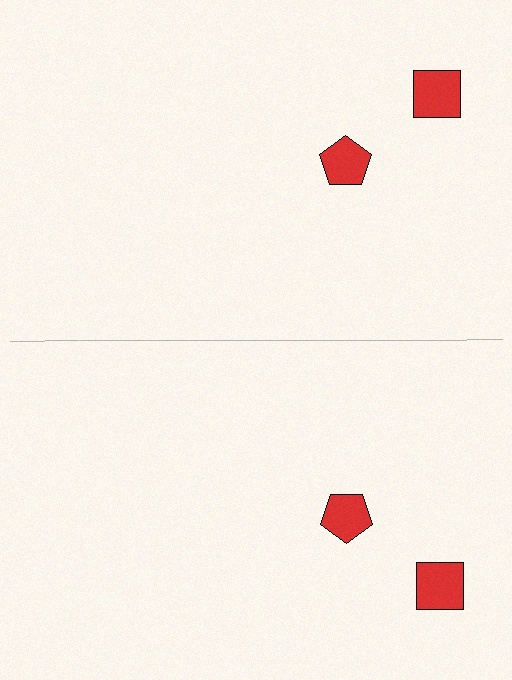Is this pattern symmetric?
Yes, this pattern has bilateral (reflection) symmetry.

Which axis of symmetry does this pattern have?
The pattern has a horizontal axis of symmetry running through the center of the image.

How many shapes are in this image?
There are 4 shapes in this image.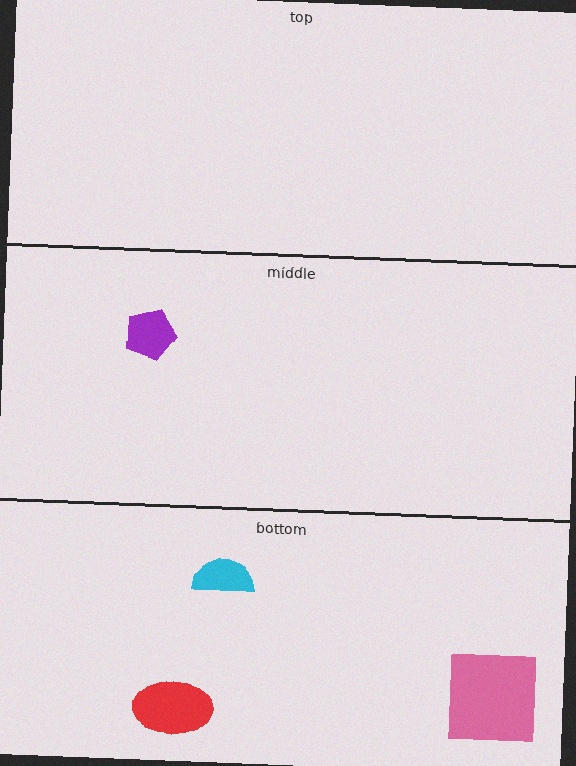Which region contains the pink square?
The bottom region.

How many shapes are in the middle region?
1.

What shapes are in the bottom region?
The pink square, the cyan semicircle, the red ellipse.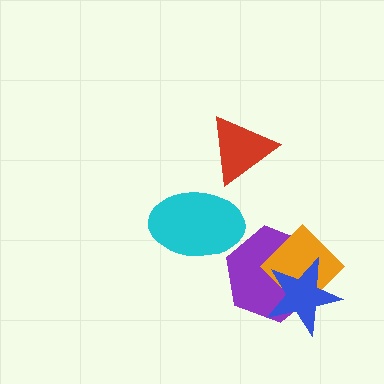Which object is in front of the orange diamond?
The blue star is in front of the orange diamond.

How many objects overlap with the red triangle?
0 objects overlap with the red triangle.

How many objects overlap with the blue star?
2 objects overlap with the blue star.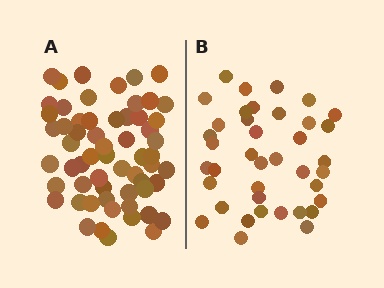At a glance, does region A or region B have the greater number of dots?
Region A (the left region) has more dots.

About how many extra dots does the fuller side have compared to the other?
Region A has approximately 20 more dots than region B.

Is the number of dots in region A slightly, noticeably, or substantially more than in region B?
Region A has substantially more. The ratio is roughly 1.5 to 1.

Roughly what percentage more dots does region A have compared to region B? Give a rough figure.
About 55% more.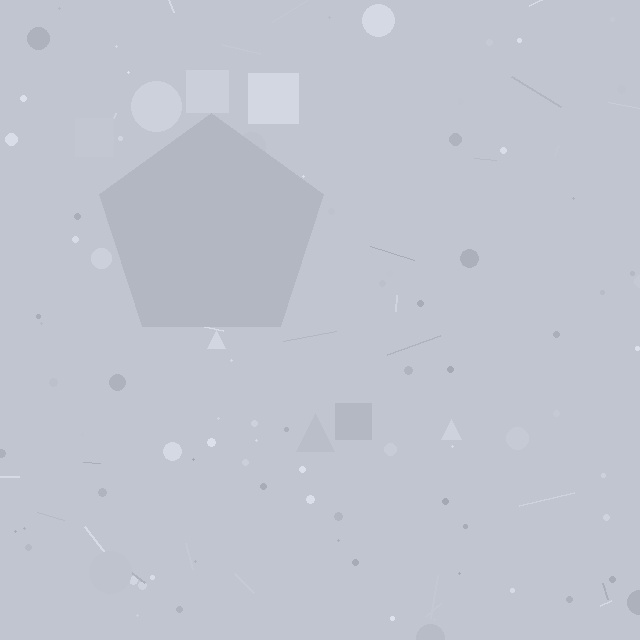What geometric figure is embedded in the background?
A pentagon is embedded in the background.